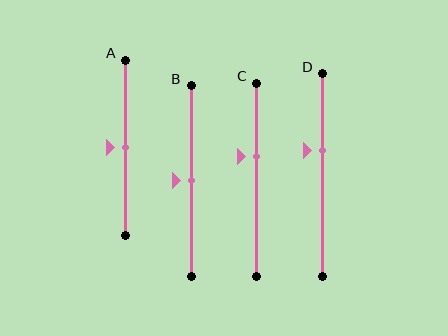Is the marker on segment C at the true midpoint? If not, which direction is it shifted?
No, the marker on segment C is shifted upward by about 12% of the segment length.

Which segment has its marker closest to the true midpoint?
Segment A has its marker closest to the true midpoint.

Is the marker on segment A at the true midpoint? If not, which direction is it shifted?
Yes, the marker on segment A is at the true midpoint.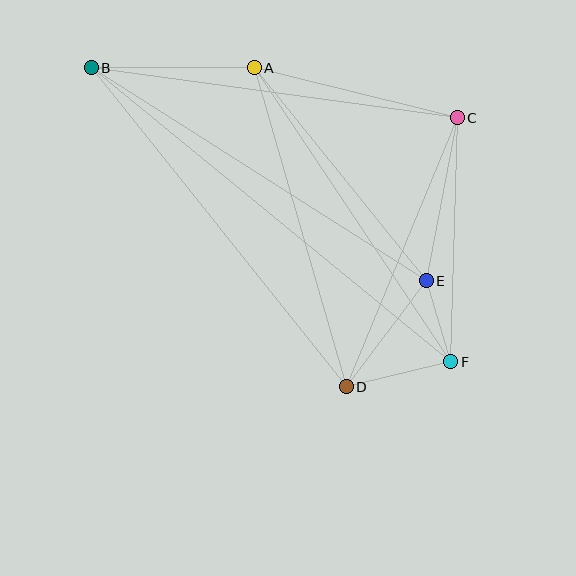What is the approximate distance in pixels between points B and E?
The distance between B and E is approximately 397 pixels.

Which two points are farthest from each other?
Points B and F are farthest from each other.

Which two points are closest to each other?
Points E and F are closest to each other.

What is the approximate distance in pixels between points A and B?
The distance between A and B is approximately 163 pixels.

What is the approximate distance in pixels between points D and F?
The distance between D and F is approximately 107 pixels.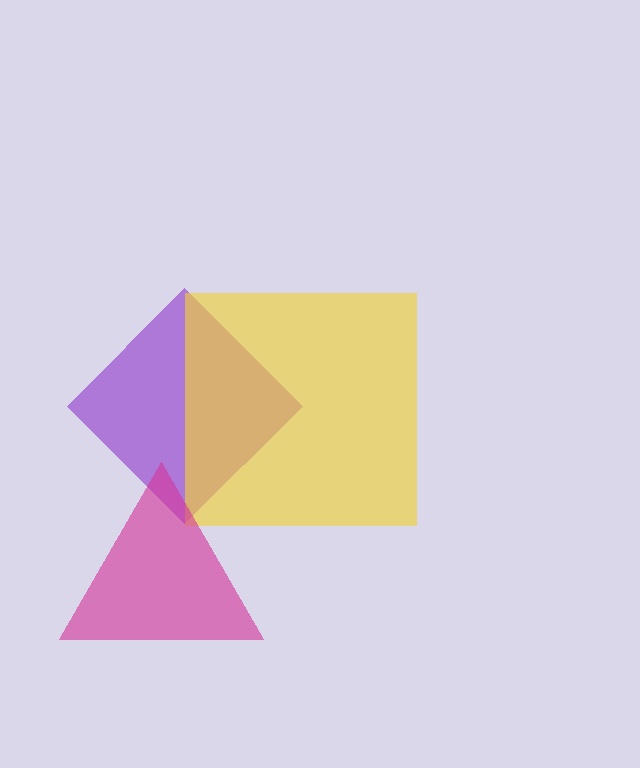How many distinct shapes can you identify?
There are 3 distinct shapes: a purple diamond, a yellow square, a magenta triangle.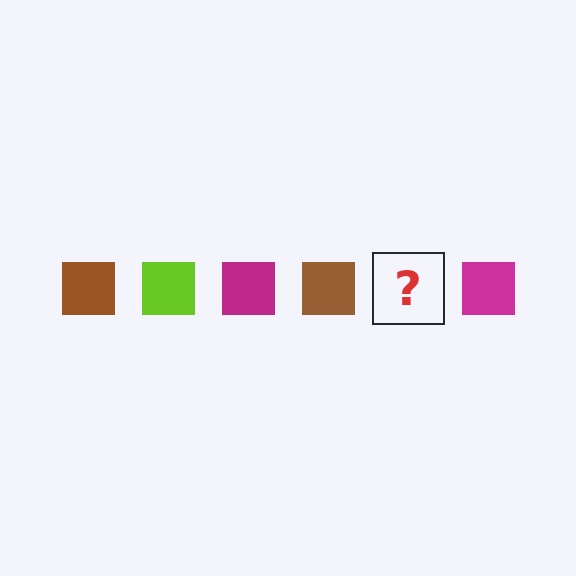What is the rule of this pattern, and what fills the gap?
The rule is that the pattern cycles through brown, lime, magenta squares. The gap should be filled with a lime square.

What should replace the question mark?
The question mark should be replaced with a lime square.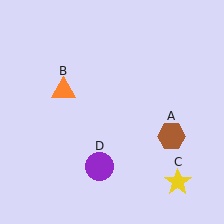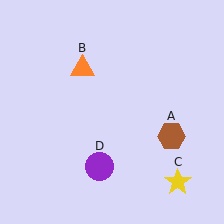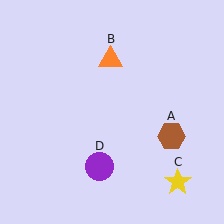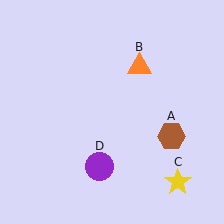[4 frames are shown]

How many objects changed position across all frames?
1 object changed position: orange triangle (object B).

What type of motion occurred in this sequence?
The orange triangle (object B) rotated clockwise around the center of the scene.